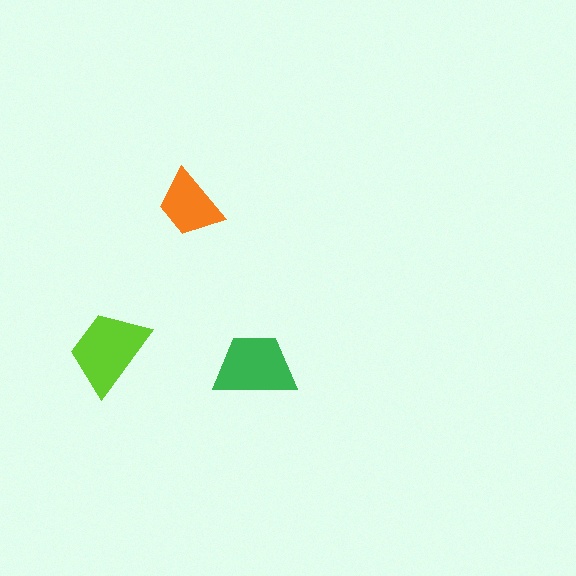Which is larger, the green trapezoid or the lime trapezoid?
The lime one.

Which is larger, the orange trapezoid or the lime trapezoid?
The lime one.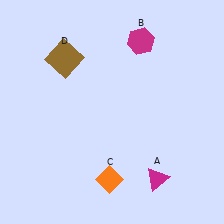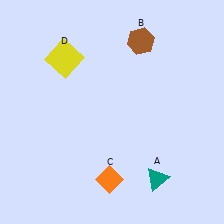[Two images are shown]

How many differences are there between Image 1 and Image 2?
There are 3 differences between the two images.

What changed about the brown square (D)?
In Image 1, D is brown. In Image 2, it changed to yellow.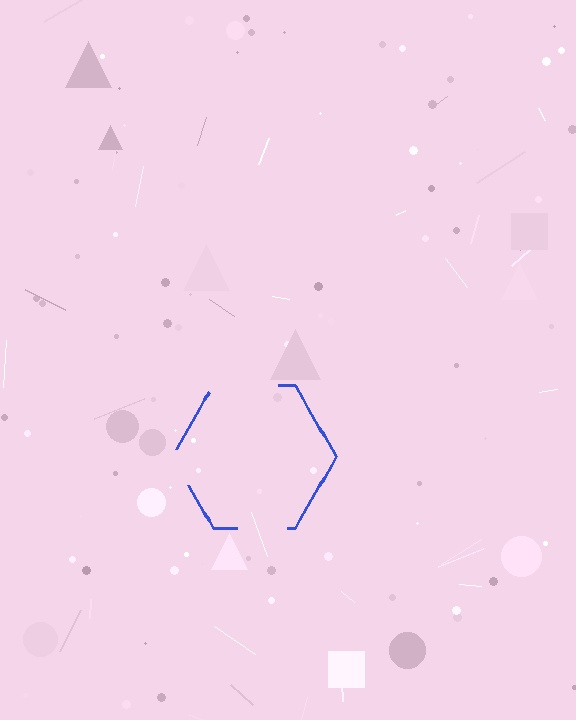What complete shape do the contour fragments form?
The contour fragments form a hexagon.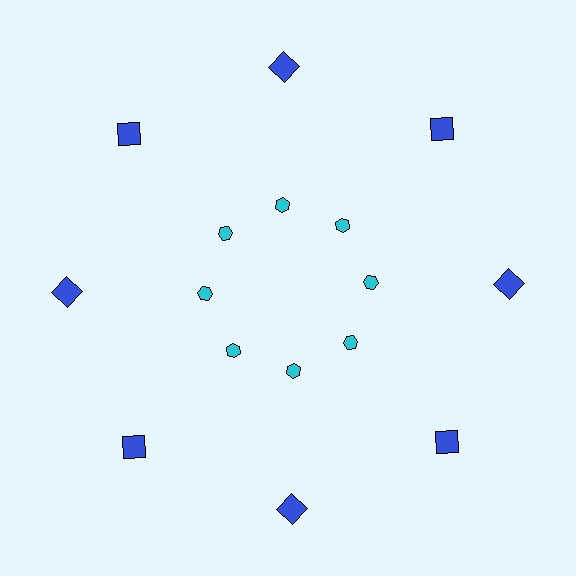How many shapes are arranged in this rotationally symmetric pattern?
There are 16 shapes, arranged in 8 groups of 2.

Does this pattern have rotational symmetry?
Yes, this pattern has 8-fold rotational symmetry. It looks the same after rotating 45 degrees around the center.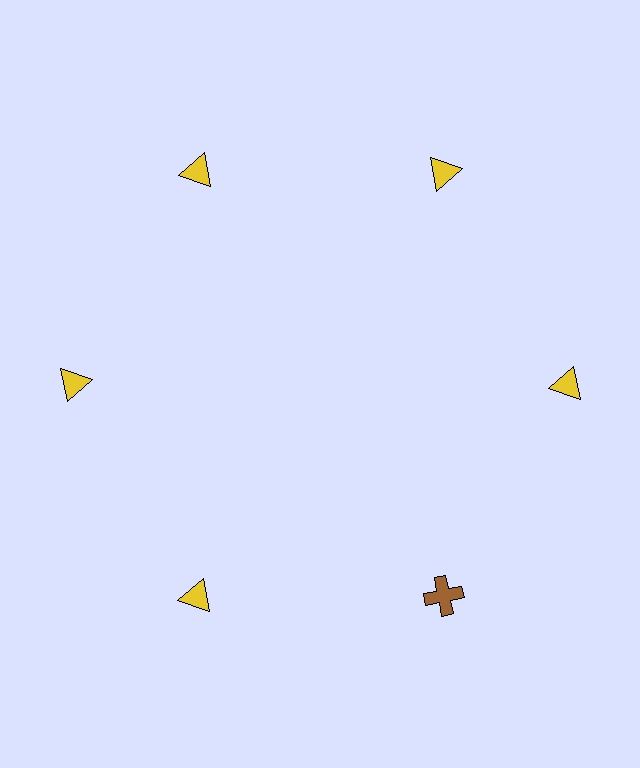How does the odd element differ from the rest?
It differs in both color (brown instead of yellow) and shape (cross instead of triangle).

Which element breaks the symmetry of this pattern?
The brown cross at roughly the 5 o'clock position breaks the symmetry. All other shapes are yellow triangles.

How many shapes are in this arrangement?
There are 6 shapes arranged in a ring pattern.